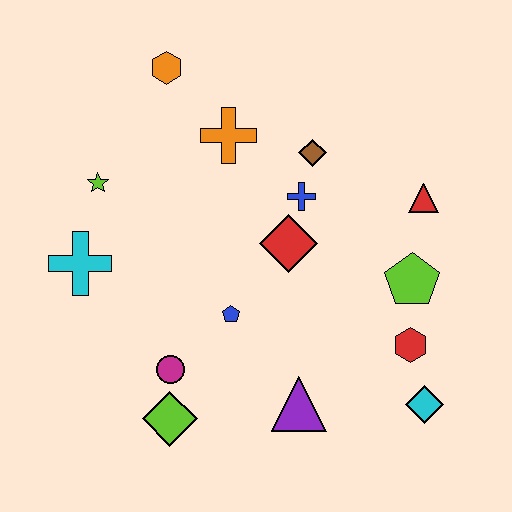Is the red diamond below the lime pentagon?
No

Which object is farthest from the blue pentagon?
The orange hexagon is farthest from the blue pentagon.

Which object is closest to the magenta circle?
The lime diamond is closest to the magenta circle.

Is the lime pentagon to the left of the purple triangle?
No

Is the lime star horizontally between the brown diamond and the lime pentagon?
No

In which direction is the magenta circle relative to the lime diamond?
The magenta circle is above the lime diamond.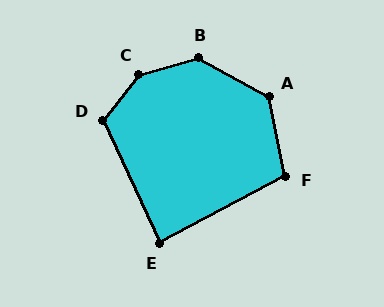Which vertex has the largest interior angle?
C, at approximately 143 degrees.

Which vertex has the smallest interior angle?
E, at approximately 87 degrees.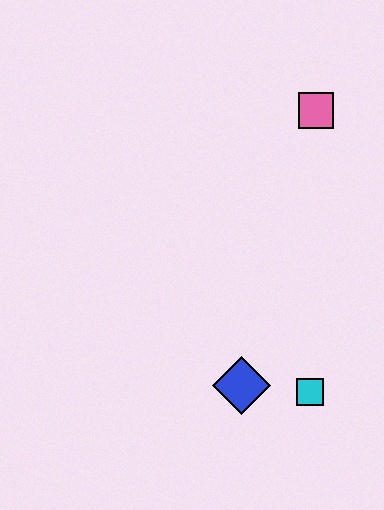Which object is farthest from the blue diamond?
The pink square is farthest from the blue diamond.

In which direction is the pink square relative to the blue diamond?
The pink square is above the blue diamond.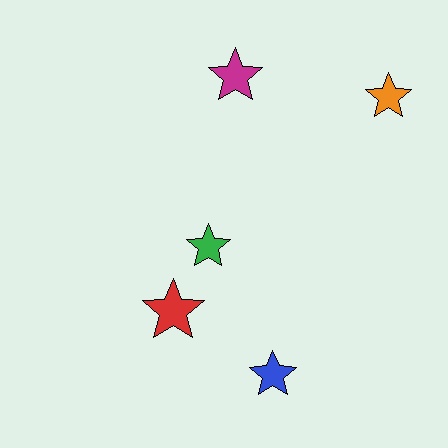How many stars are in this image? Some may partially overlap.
There are 5 stars.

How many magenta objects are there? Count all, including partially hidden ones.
There is 1 magenta object.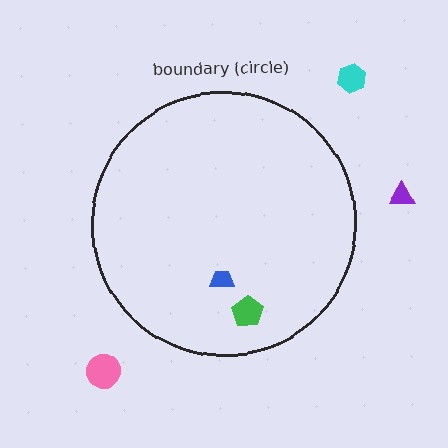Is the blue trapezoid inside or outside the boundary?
Inside.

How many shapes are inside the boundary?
2 inside, 3 outside.